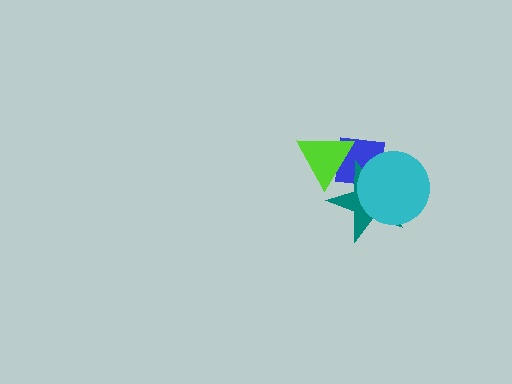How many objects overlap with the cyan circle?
2 objects overlap with the cyan circle.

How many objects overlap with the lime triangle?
2 objects overlap with the lime triangle.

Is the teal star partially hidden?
Yes, it is partially covered by another shape.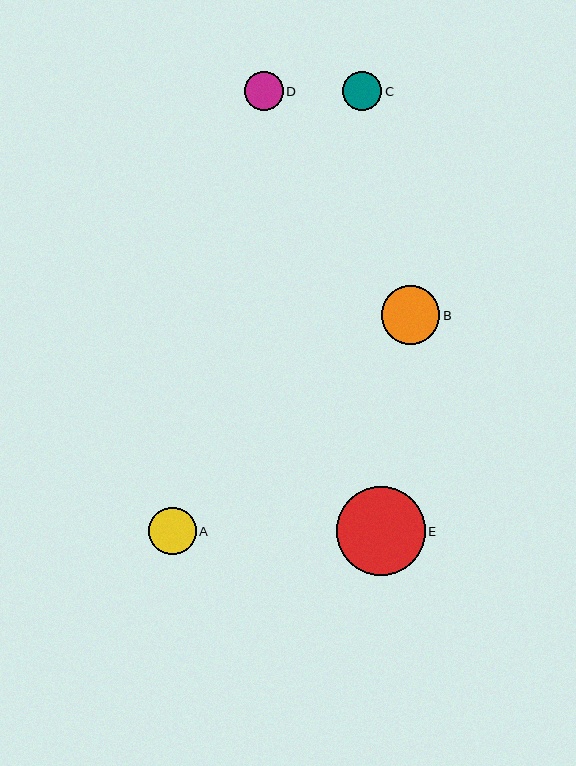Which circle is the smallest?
Circle D is the smallest with a size of approximately 39 pixels.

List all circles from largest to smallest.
From largest to smallest: E, B, A, C, D.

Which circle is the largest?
Circle E is the largest with a size of approximately 89 pixels.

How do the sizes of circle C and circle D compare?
Circle C and circle D are approximately the same size.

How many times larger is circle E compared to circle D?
Circle E is approximately 2.3 times the size of circle D.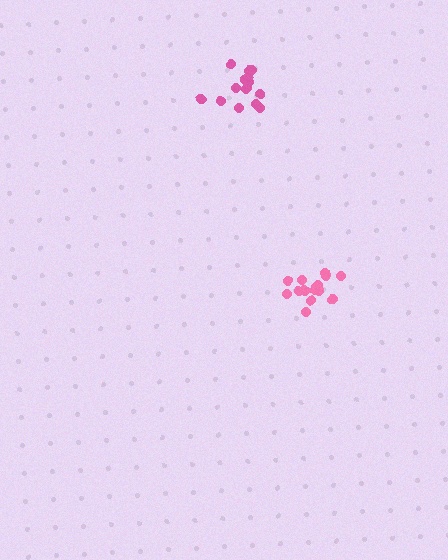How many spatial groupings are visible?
There are 2 spatial groupings.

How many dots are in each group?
Group 1: 14 dots, Group 2: 14 dots (28 total).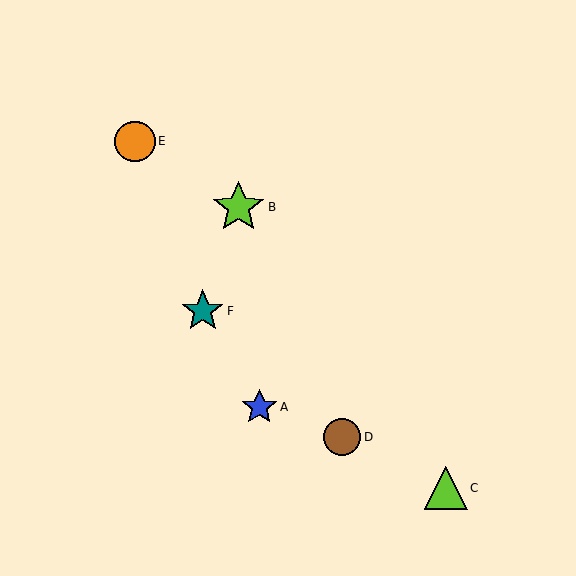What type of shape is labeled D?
Shape D is a brown circle.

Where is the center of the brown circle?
The center of the brown circle is at (342, 437).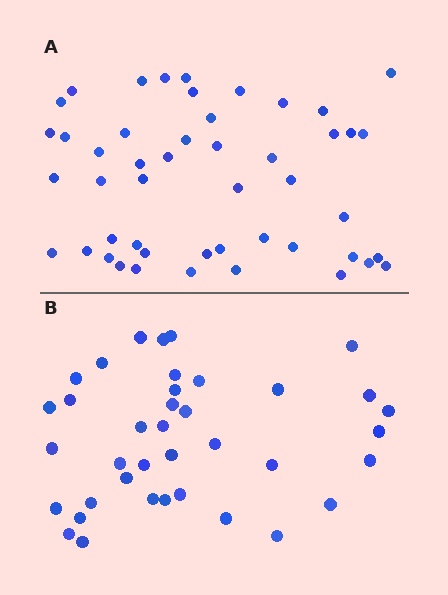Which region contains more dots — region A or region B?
Region A (the top region) has more dots.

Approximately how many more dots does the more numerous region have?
Region A has roughly 10 or so more dots than region B.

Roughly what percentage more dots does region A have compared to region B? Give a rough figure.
About 25% more.